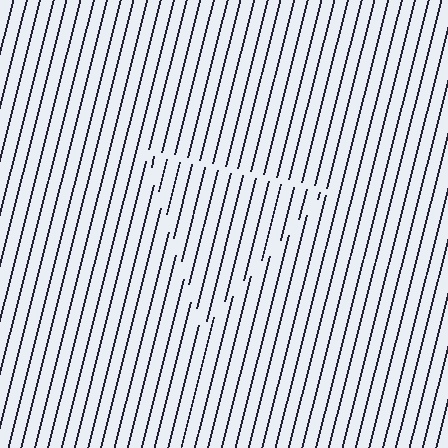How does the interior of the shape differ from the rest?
The interior of the shape contains the same grating, shifted by half a period — the contour is defined by the phase discontinuity where line-ends from the inner and outer gratings abut.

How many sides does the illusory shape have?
3 sides — the line-ends trace a triangle.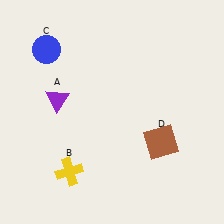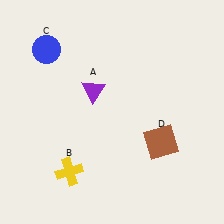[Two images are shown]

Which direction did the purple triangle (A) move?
The purple triangle (A) moved right.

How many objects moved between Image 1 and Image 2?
1 object moved between the two images.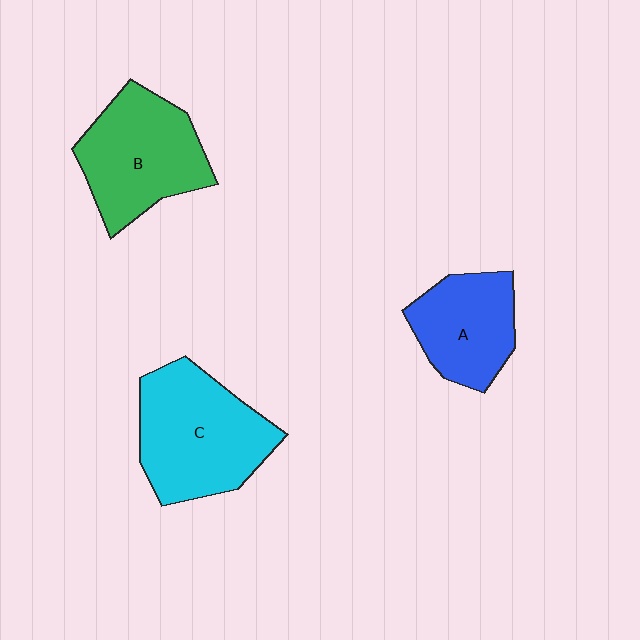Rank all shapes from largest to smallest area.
From largest to smallest: C (cyan), B (green), A (blue).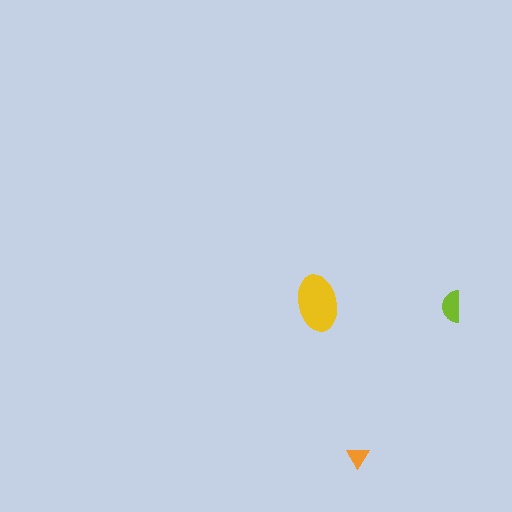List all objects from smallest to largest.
The orange triangle, the lime semicircle, the yellow ellipse.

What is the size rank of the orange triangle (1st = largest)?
3rd.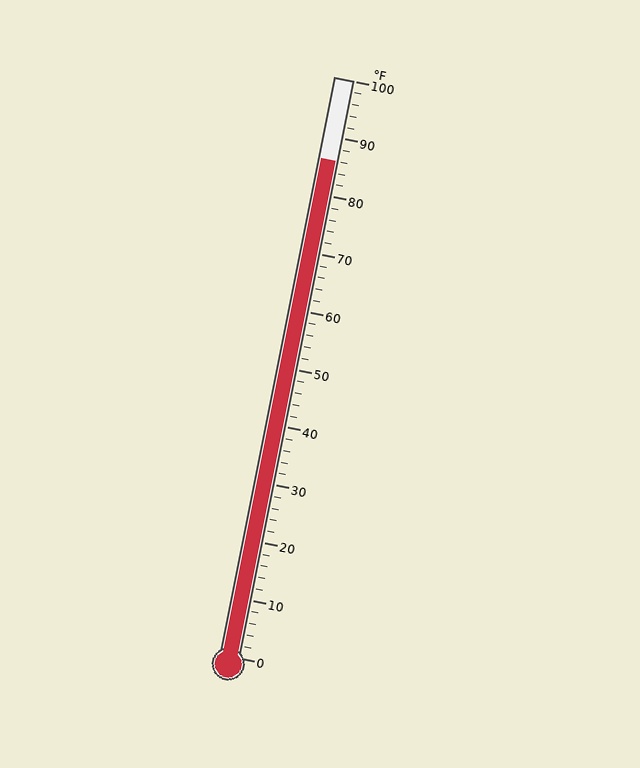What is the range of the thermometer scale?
The thermometer scale ranges from 0°F to 100°F.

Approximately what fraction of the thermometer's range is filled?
The thermometer is filled to approximately 85% of its range.